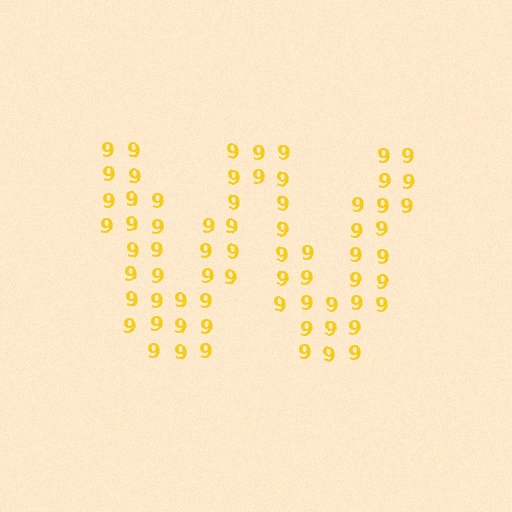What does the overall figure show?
The overall figure shows the letter W.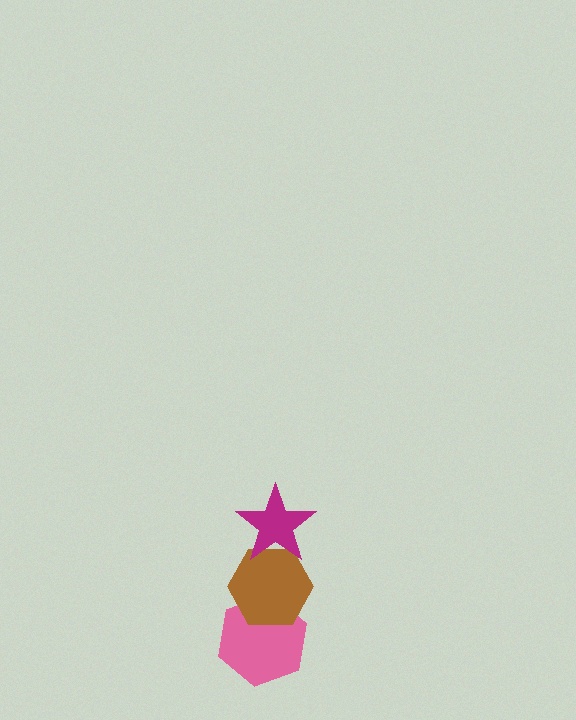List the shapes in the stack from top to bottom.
From top to bottom: the magenta star, the brown hexagon, the pink hexagon.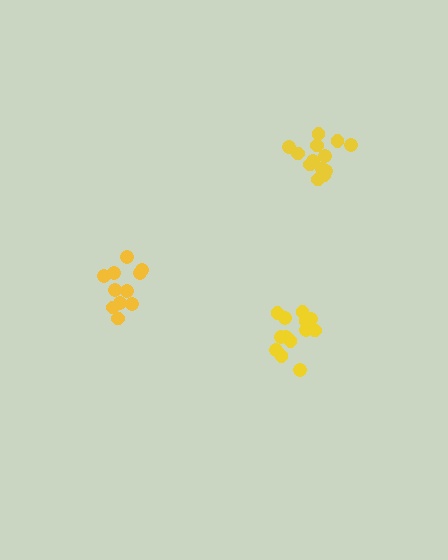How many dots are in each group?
Group 1: 13 dots, Group 2: 11 dots, Group 3: 13 dots (37 total).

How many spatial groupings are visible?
There are 3 spatial groupings.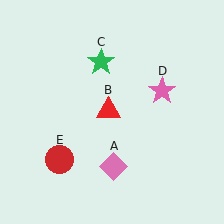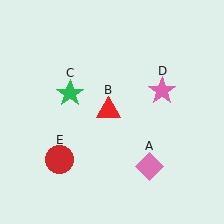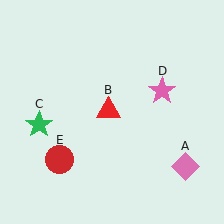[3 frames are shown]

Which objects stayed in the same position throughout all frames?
Red triangle (object B) and pink star (object D) and red circle (object E) remained stationary.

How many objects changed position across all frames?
2 objects changed position: pink diamond (object A), green star (object C).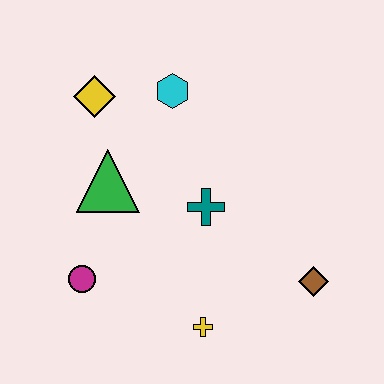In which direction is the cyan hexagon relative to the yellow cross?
The cyan hexagon is above the yellow cross.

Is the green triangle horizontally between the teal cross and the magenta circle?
Yes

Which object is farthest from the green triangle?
The brown diamond is farthest from the green triangle.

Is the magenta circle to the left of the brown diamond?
Yes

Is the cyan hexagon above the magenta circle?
Yes